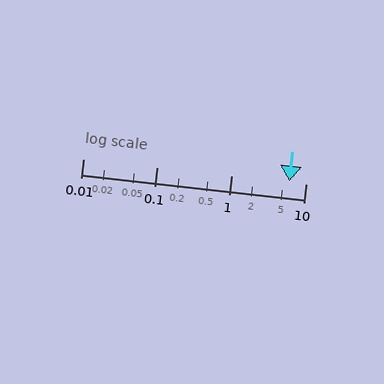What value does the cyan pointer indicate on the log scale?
The pointer indicates approximately 6.1.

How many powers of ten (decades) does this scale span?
The scale spans 3 decades, from 0.01 to 10.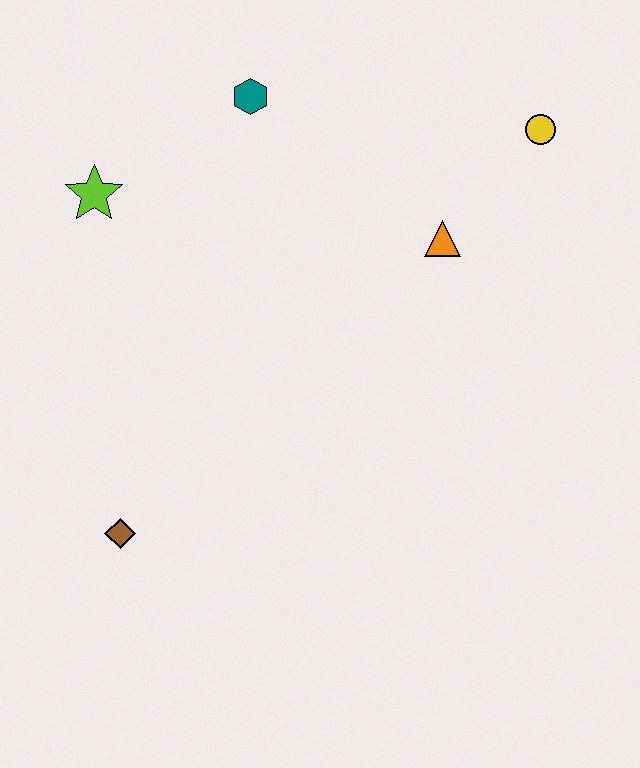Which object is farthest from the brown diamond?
The yellow circle is farthest from the brown diamond.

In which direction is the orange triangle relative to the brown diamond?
The orange triangle is to the right of the brown diamond.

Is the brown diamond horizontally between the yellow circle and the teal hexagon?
No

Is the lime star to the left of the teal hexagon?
Yes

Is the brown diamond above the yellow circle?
No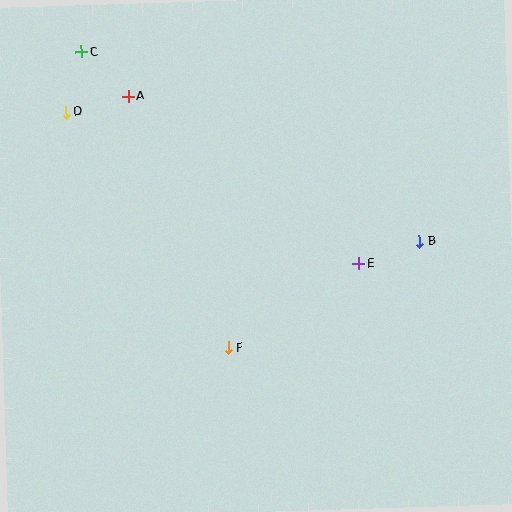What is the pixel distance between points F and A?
The distance between F and A is 271 pixels.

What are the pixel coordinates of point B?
Point B is at (419, 241).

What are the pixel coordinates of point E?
Point E is at (359, 263).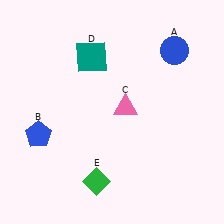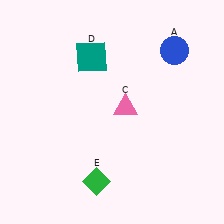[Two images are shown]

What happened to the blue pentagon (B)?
The blue pentagon (B) was removed in Image 2. It was in the bottom-left area of Image 1.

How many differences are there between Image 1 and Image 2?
There is 1 difference between the two images.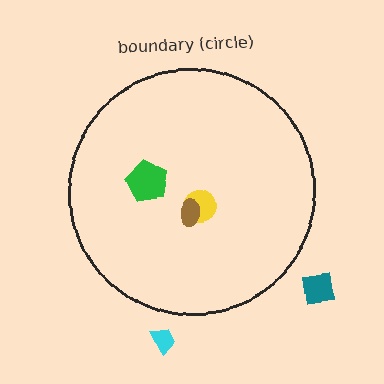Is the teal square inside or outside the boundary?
Outside.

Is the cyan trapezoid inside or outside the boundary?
Outside.